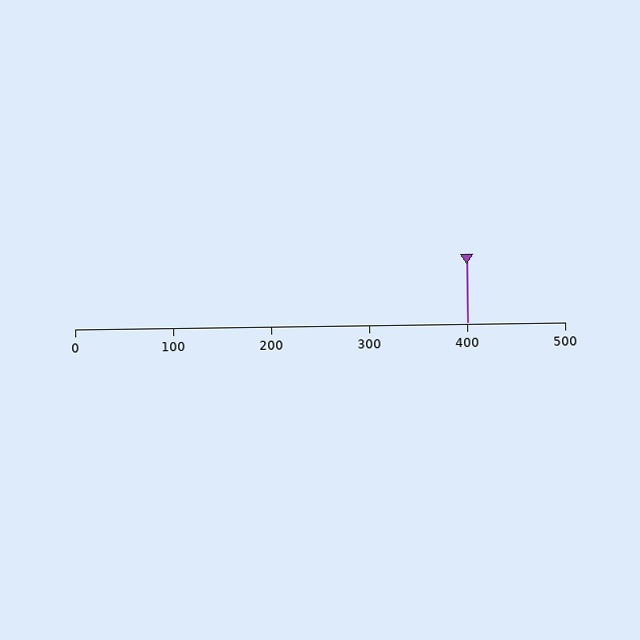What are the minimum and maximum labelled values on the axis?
The axis runs from 0 to 500.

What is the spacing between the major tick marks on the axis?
The major ticks are spaced 100 apart.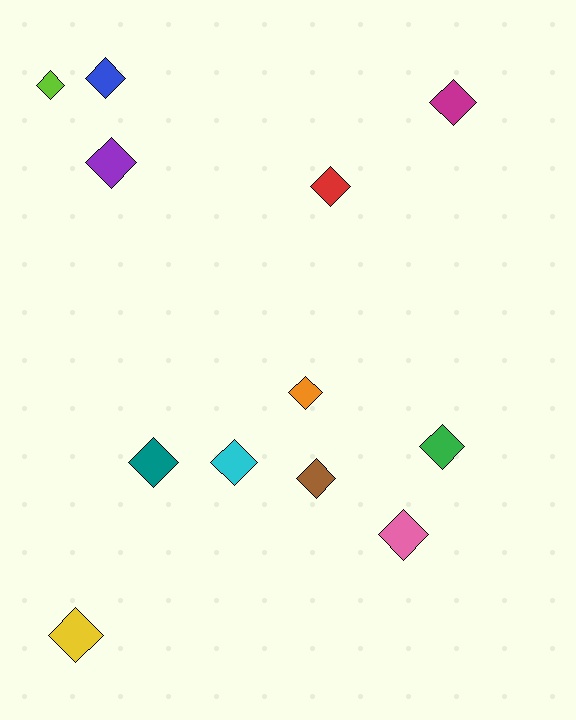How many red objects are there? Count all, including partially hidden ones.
There is 1 red object.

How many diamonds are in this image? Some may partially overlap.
There are 12 diamonds.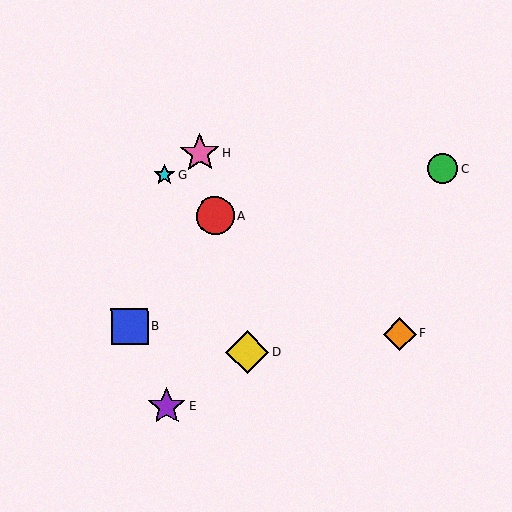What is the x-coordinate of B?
Object B is at x≈130.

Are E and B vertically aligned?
No, E is at x≈167 and B is at x≈130.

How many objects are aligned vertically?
2 objects (E, G) are aligned vertically.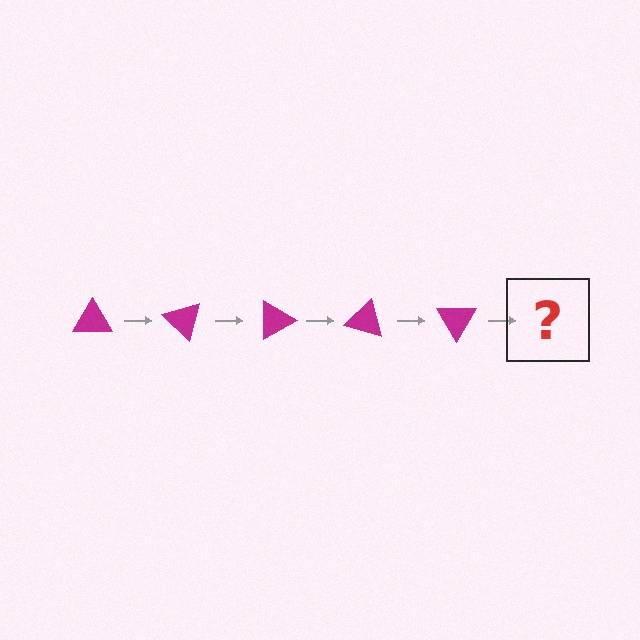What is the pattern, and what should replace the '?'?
The pattern is that the triangle rotates 45 degrees each step. The '?' should be a magenta triangle rotated 225 degrees.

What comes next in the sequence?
The next element should be a magenta triangle rotated 225 degrees.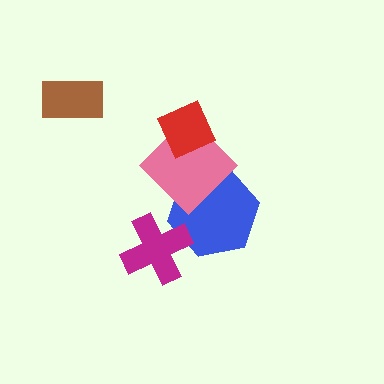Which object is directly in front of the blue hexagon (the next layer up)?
The pink diamond is directly in front of the blue hexagon.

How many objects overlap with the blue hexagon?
2 objects overlap with the blue hexagon.